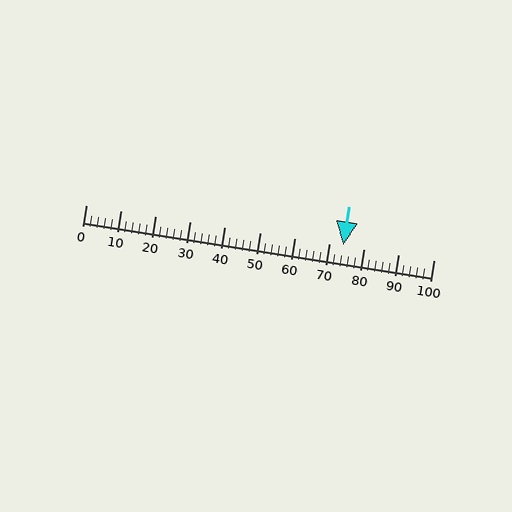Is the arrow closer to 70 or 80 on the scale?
The arrow is closer to 70.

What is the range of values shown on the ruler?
The ruler shows values from 0 to 100.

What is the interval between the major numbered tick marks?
The major tick marks are spaced 10 units apart.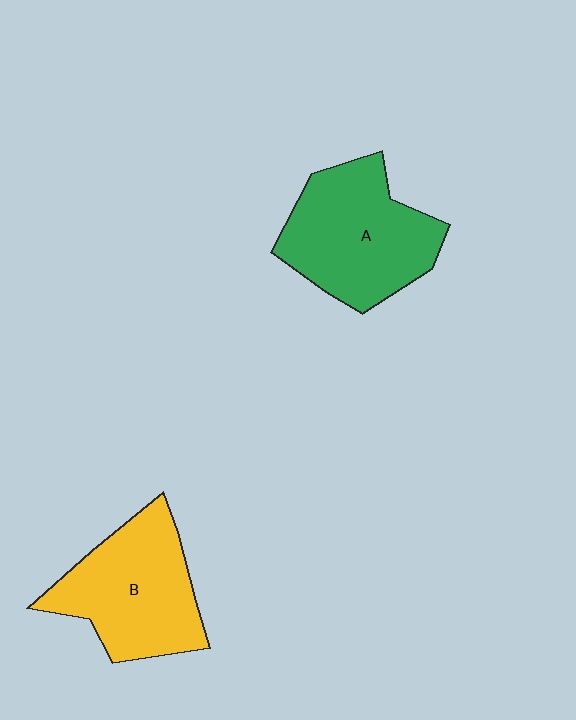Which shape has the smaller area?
Shape B (yellow).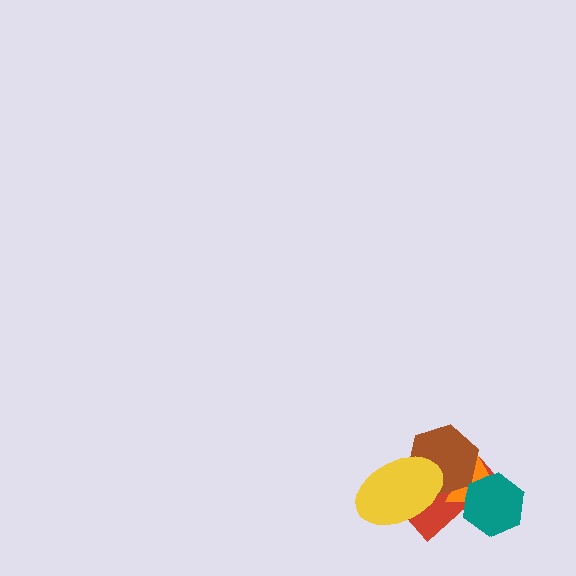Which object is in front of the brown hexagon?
The yellow ellipse is in front of the brown hexagon.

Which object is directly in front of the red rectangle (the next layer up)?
The orange triangle is directly in front of the red rectangle.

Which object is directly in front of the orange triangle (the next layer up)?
The brown hexagon is directly in front of the orange triangle.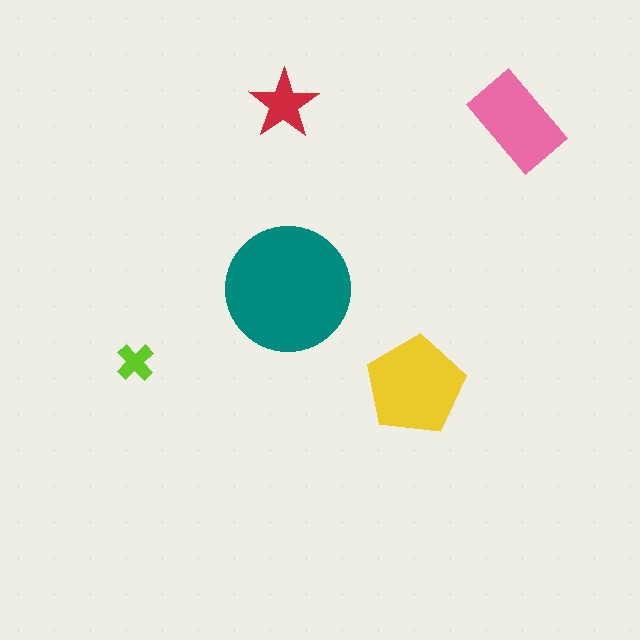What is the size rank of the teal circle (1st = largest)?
1st.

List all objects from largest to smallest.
The teal circle, the yellow pentagon, the pink rectangle, the red star, the lime cross.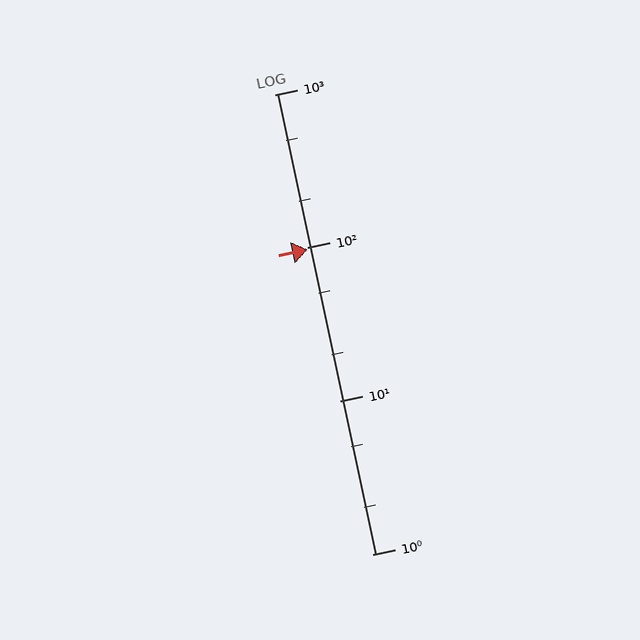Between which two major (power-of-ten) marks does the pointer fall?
The pointer is between 10 and 100.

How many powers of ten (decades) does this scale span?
The scale spans 3 decades, from 1 to 1000.